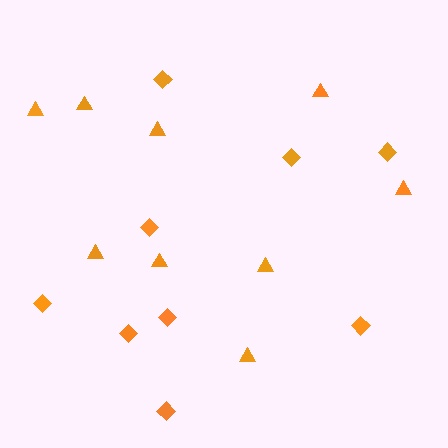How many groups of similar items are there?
There are 2 groups: one group of diamonds (9) and one group of triangles (9).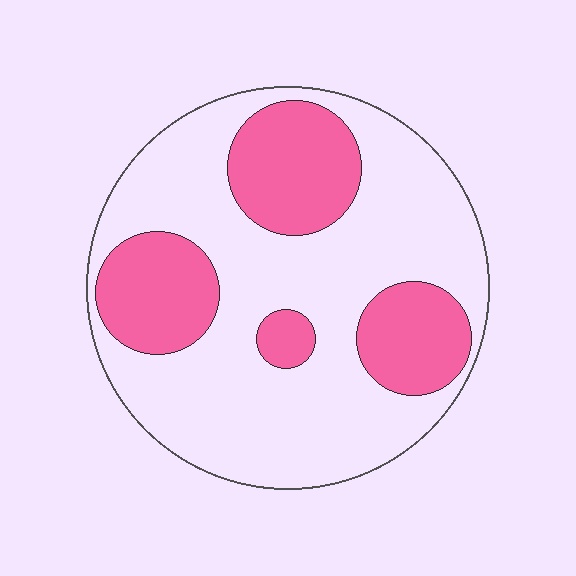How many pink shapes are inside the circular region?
4.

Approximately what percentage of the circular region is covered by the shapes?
Approximately 30%.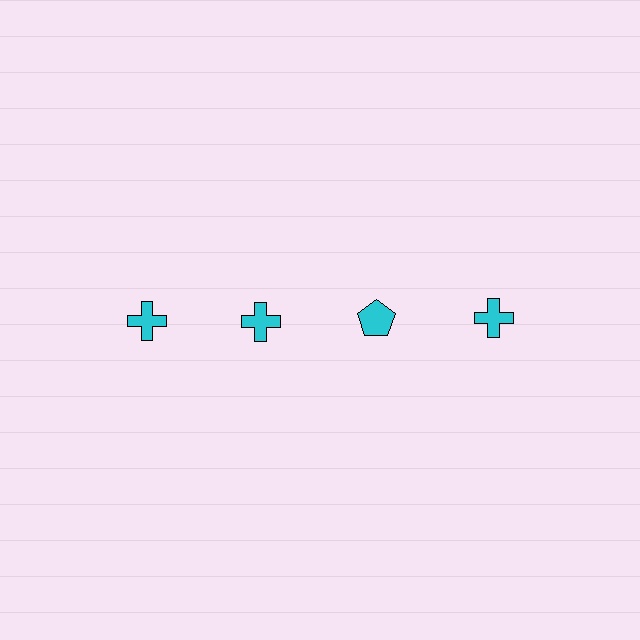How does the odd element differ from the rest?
It has a different shape: pentagon instead of cross.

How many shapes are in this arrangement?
There are 4 shapes arranged in a grid pattern.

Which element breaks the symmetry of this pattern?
The cyan pentagon in the top row, center column breaks the symmetry. All other shapes are cyan crosses.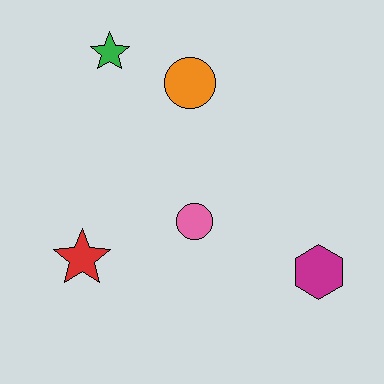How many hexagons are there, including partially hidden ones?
There is 1 hexagon.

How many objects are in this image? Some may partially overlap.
There are 5 objects.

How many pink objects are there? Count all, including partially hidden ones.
There is 1 pink object.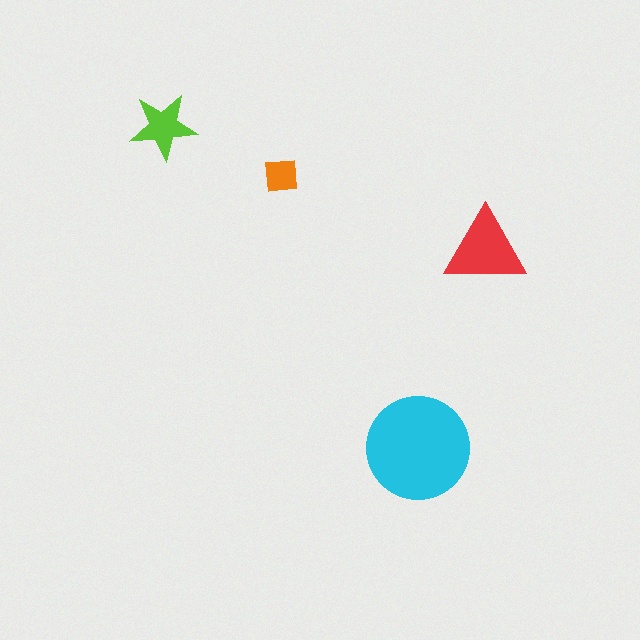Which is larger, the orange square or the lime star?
The lime star.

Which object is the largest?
The cyan circle.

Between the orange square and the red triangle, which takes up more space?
The red triangle.